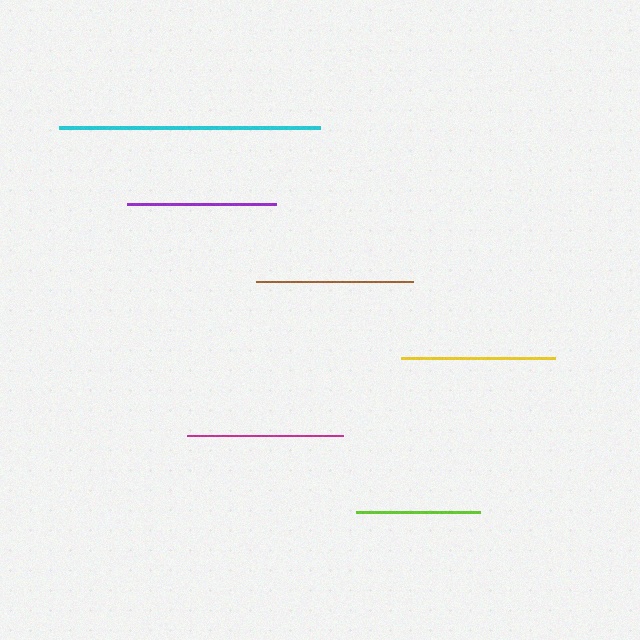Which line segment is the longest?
The cyan line is the longest at approximately 261 pixels.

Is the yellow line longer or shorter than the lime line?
The yellow line is longer than the lime line.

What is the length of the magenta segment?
The magenta segment is approximately 156 pixels long.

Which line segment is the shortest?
The lime line is the shortest at approximately 124 pixels.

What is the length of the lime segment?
The lime segment is approximately 124 pixels long.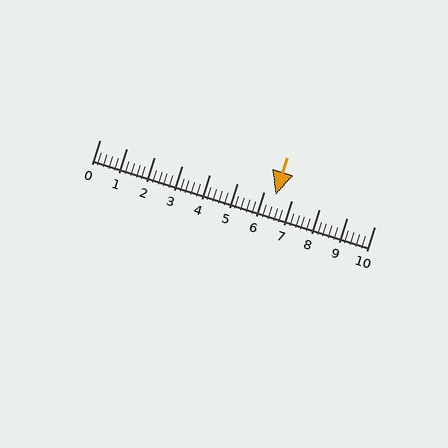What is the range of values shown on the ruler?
The ruler shows values from 0 to 10.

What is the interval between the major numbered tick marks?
The major tick marks are spaced 1 units apart.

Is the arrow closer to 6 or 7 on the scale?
The arrow is closer to 6.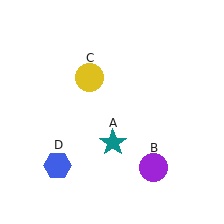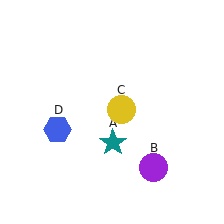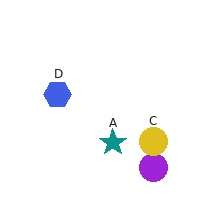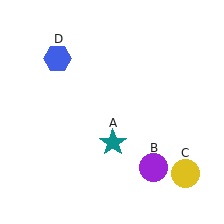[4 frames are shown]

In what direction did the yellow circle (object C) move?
The yellow circle (object C) moved down and to the right.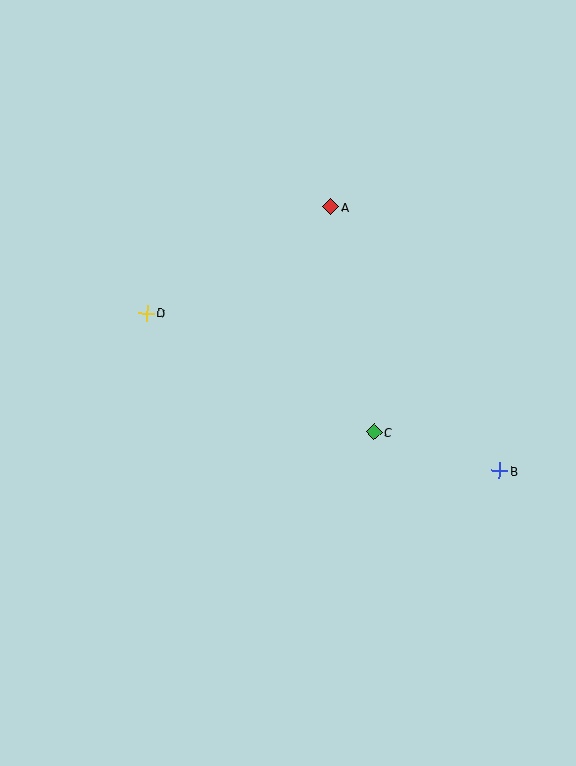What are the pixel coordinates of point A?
Point A is at (331, 207).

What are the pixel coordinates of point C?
Point C is at (374, 432).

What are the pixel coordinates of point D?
Point D is at (147, 313).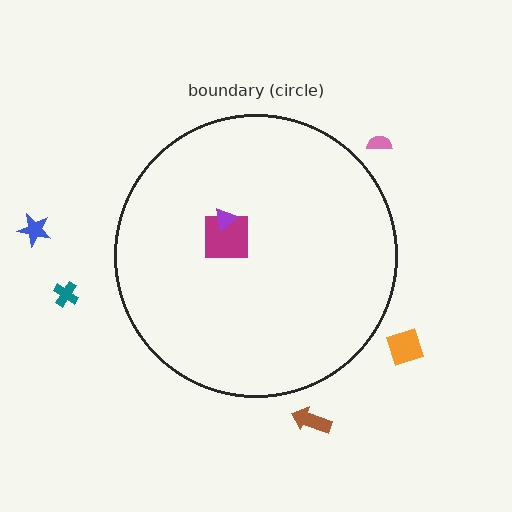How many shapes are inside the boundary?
2 inside, 5 outside.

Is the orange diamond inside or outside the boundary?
Outside.